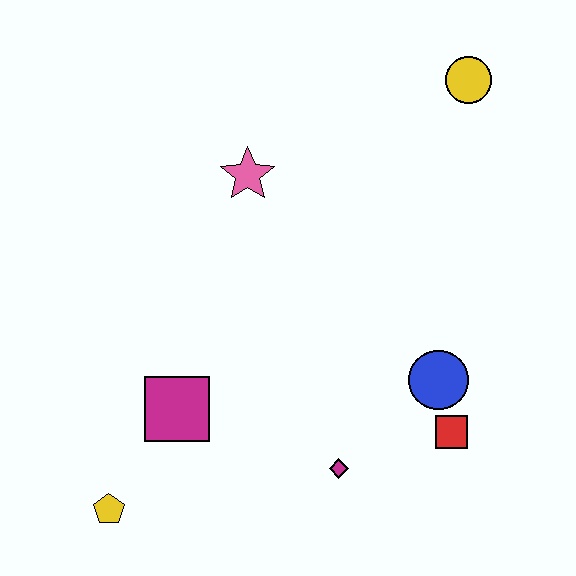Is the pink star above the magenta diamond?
Yes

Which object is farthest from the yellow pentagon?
The yellow circle is farthest from the yellow pentagon.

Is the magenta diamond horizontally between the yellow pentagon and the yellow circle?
Yes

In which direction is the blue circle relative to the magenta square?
The blue circle is to the right of the magenta square.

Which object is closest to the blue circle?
The red square is closest to the blue circle.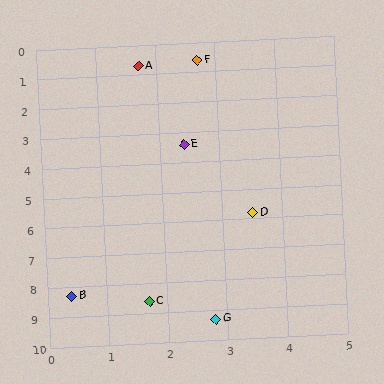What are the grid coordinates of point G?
Point G is at approximately (2.8, 9.3).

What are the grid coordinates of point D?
Point D is at approximately (3.5, 5.8).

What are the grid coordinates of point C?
Point C is at approximately (1.7, 8.6).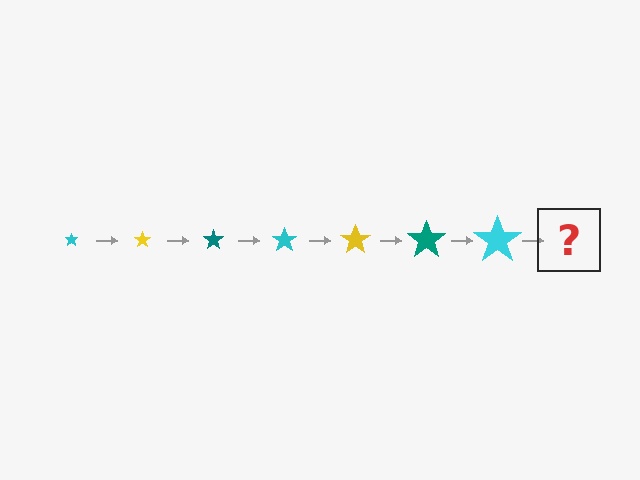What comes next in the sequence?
The next element should be a yellow star, larger than the previous one.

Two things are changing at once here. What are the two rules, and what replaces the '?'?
The two rules are that the star grows larger each step and the color cycles through cyan, yellow, and teal. The '?' should be a yellow star, larger than the previous one.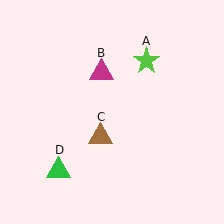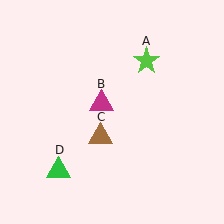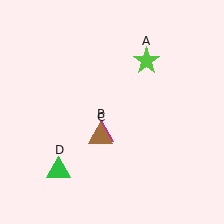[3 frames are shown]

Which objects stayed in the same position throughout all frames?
Lime star (object A) and brown triangle (object C) and green triangle (object D) remained stationary.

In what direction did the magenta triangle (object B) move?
The magenta triangle (object B) moved down.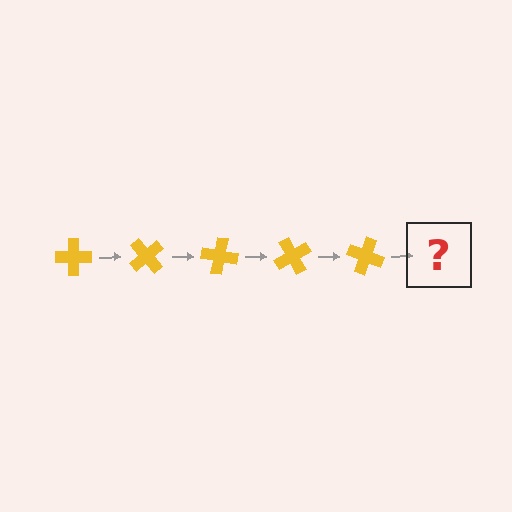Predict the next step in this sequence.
The next step is a yellow cross rotated 250 degrees.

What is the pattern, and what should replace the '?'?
The pattern is that the cross rotates 50 degrees each step. The '?' should be a yellow cross rotated 250 degrees.